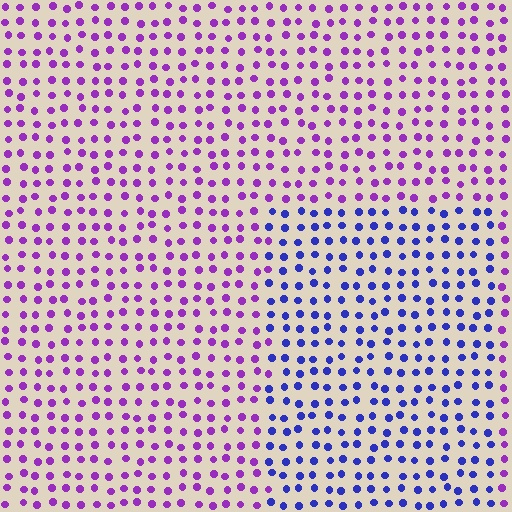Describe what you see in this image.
The image is filled with small purple elements in a uniform arrangement. A rectangle-shaped region is visible where the elements are tinted to a slightly different hue, forming a subtle color boundary.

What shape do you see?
I see a rectangle.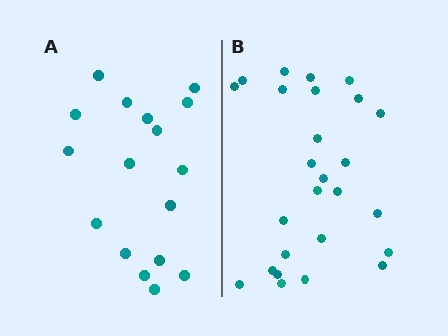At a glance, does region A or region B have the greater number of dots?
Region B (the right region) has more dots.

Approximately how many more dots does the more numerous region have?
Region B has roughly 8 or so more dots than region A.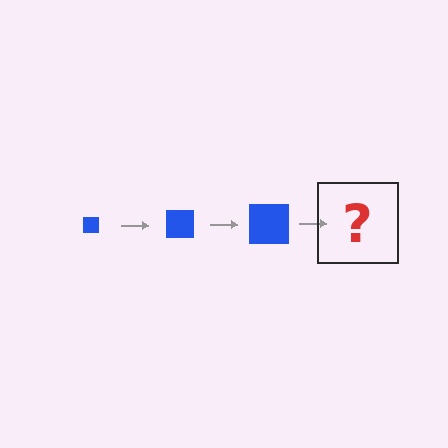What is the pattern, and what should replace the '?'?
The pattern is that the square gets progressively larger each step. The '?' should be a blue square, larger than the previous one.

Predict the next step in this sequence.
The next step is a blue square, larger than the previous one.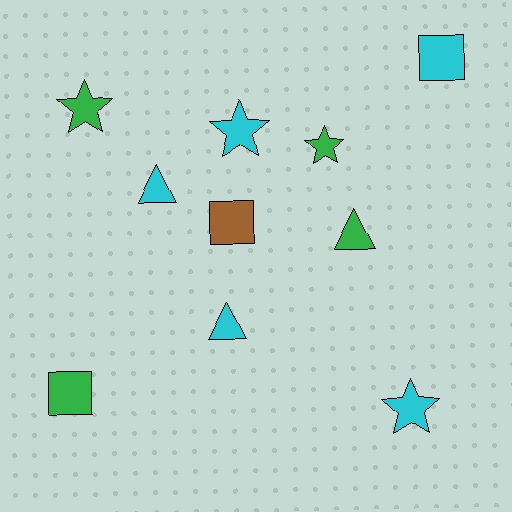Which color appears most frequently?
Cyan, with 5 objects.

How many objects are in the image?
There are 10 objects.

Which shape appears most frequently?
Star, with 4 objects.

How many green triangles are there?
There is 1 green triangle.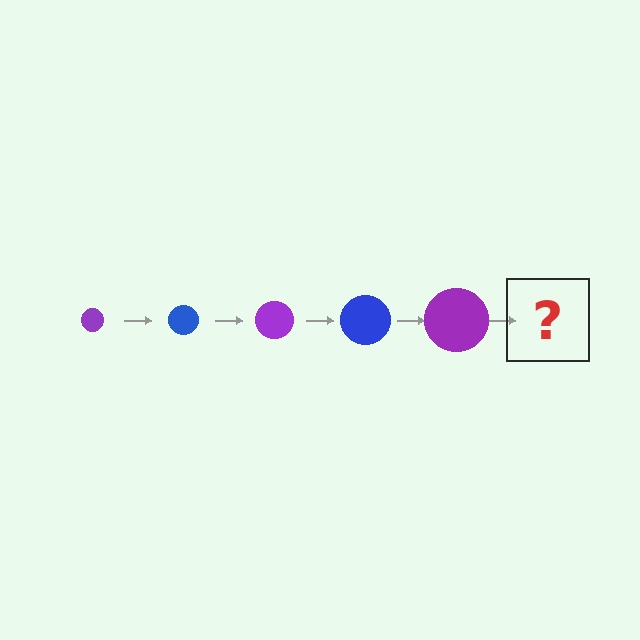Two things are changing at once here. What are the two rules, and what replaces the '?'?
The two rules are that the circle grows larger each step and the color cycles through purple and blue. The '?' should be a blue circle, larger than the previous one.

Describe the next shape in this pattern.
It should be a blue circle, larger than the previous one.